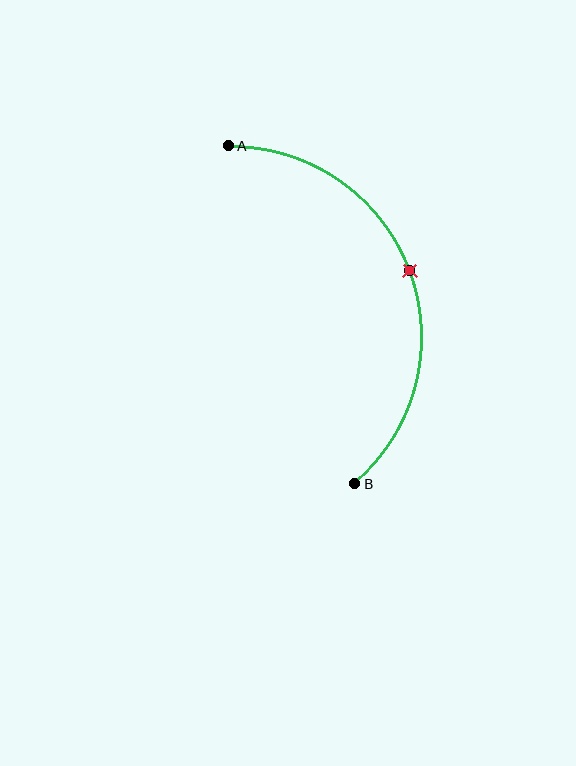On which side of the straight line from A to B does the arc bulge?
The arc bulges to the right of the straight line connecting A and B.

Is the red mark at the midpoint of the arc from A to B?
Yes. The red mark lies on the arc at equal arc-length from both A and B — it is the arc midpoint.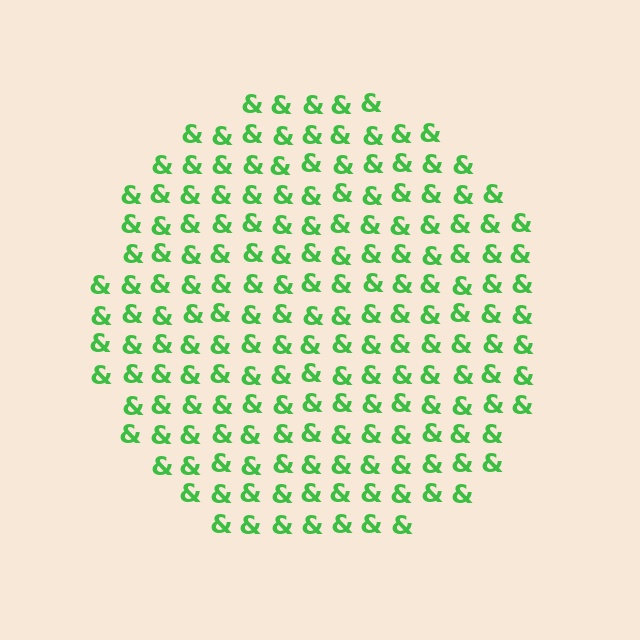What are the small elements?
The small elements are ampersands.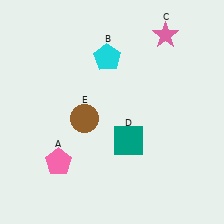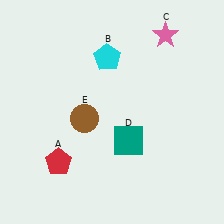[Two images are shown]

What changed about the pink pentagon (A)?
In Image 1, A is pink. In Image 2, it changed to red.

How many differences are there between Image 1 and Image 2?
There is 1 difference between the two images.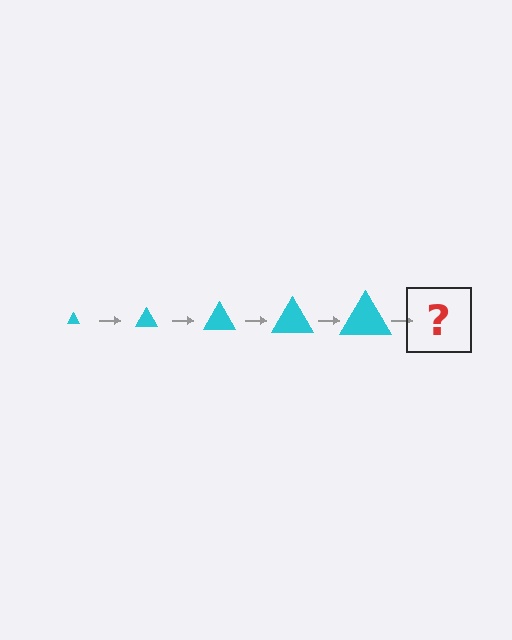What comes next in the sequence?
The next element should be a cyan triangle, larger than the previous one.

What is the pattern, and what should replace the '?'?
The pattern is that the triangle gets progressively larger each step. The '?' should be a cyan triangle, larger than the previous one.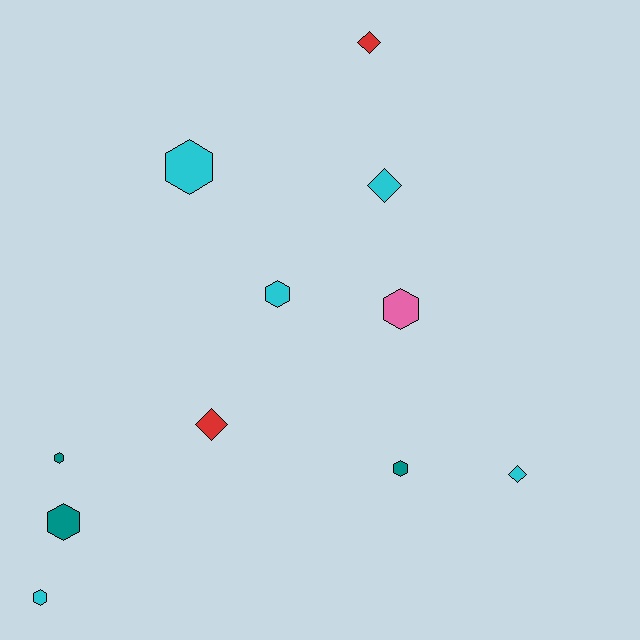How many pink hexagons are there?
There is 1 pink hexagon.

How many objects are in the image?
There are 11 objects.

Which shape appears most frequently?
Hexagon, with 7 objects.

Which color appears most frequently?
Cyan, with 5 objects.